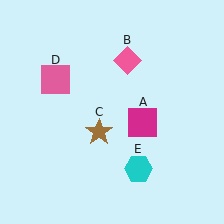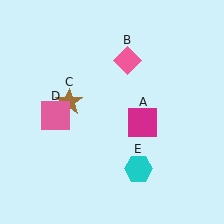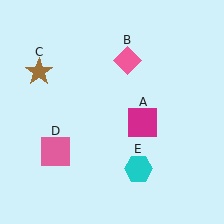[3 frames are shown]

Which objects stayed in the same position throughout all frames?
Magenta square (object A) and pink diamond (object B) and cyan hexagon (object E) remained stationary.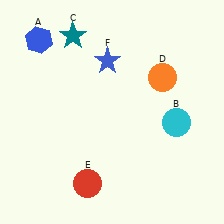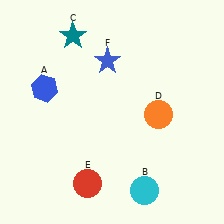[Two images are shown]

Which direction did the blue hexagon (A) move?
The blue hexagon (A) moved down.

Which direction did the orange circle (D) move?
The orange circle (D) moved down.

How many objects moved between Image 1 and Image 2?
3 objects moved between the two images.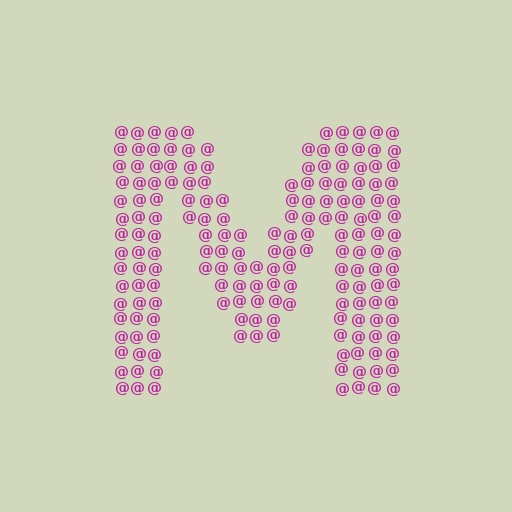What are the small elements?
The small elements are at signs.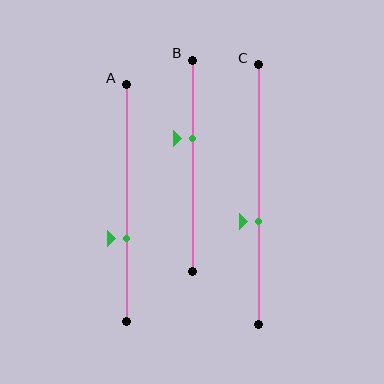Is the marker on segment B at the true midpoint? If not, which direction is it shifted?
No, the marker on segment B is shifted upward by about 13% of the segment length.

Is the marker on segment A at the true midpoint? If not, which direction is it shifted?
No, the marker on segment A is shifted downward by about 15% of the segment length.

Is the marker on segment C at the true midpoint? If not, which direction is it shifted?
No, the marker on segment C is shifted downward by about 10% of the segment length.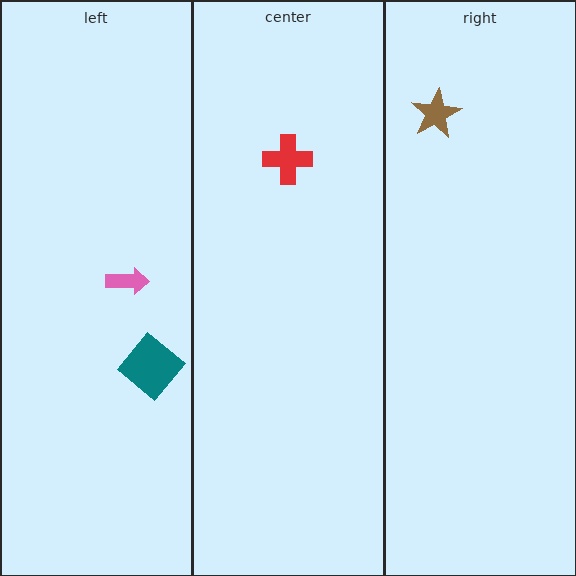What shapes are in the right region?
The brown star.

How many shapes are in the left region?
2.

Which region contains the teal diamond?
The left region.